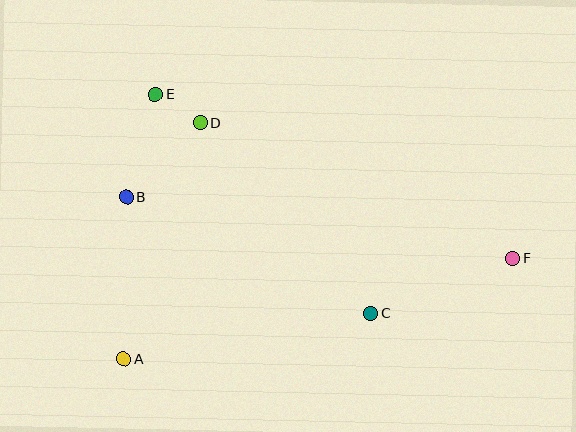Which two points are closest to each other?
Points D and E are closest to each other.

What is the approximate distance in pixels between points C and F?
The distance between C and F is approximately 152 pixels.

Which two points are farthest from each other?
Points A and F are farthest from each other.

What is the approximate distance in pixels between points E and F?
The distance between E and F is approximately 393 pixels.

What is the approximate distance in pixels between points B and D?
The distance between B and D is approximately 104 pixels.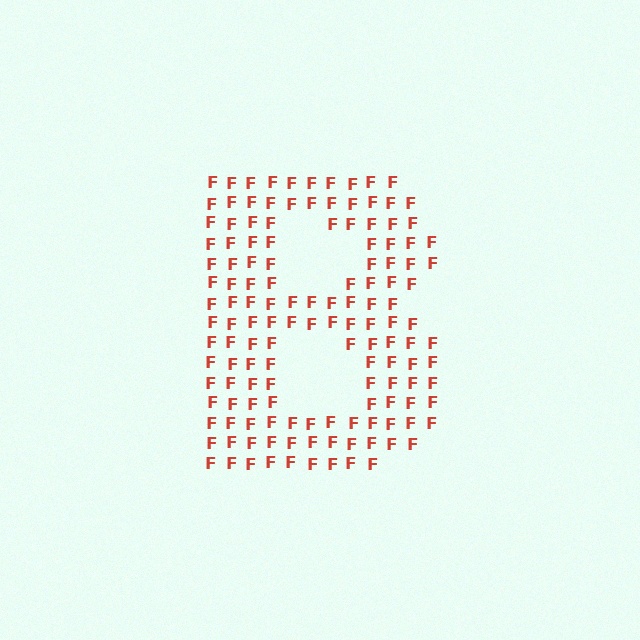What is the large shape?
The large shape is the letter B.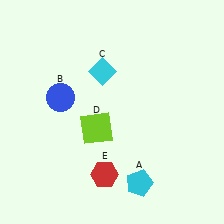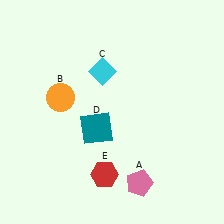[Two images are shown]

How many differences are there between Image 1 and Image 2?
There are 3 differences between the two images.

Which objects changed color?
A changed from cyan to pink. B changed from blue to orange. D changed from lime to teal.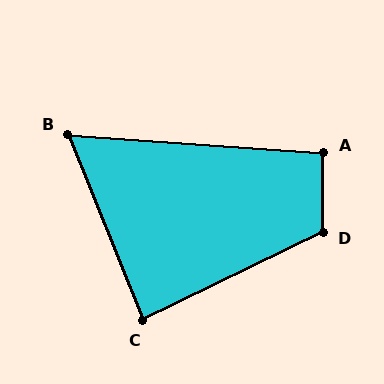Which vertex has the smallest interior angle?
B, at approximately 64 degrees.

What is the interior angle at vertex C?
Approximately 86 degrees (approximately right).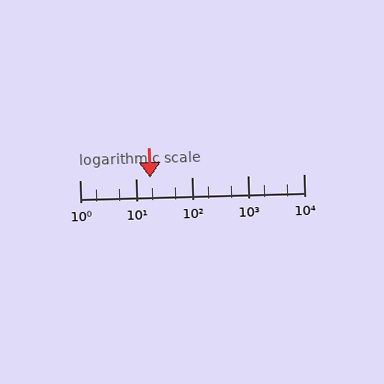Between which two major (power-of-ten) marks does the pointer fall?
The pointer is between 10 and 100.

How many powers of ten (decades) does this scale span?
The scale spans 4 decades, from 1 to 10000.